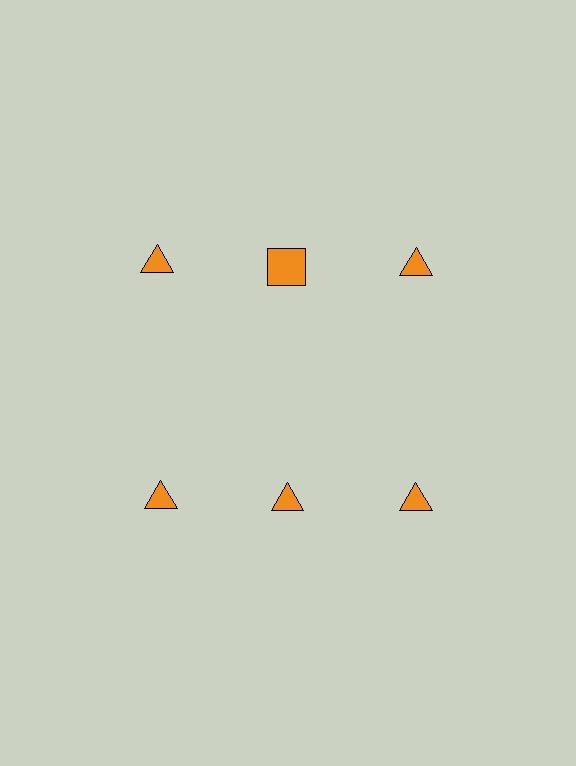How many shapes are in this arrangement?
There are 6 shapes arranged in a grid pattern.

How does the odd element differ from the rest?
It has a different shape: square instead of triangle.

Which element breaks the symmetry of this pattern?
The orange square in the top row, second from left column breaks the symmetry. All other shapes are orange triangles.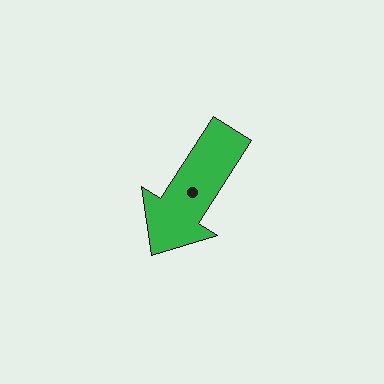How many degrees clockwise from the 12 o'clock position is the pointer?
Approximately 212 degrees.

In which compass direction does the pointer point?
Southwest.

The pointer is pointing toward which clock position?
Roughly 7 o'clock.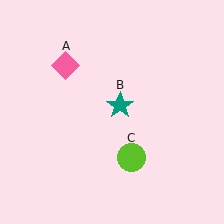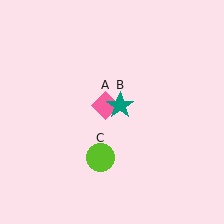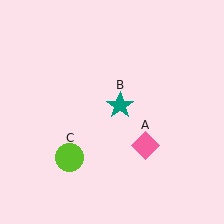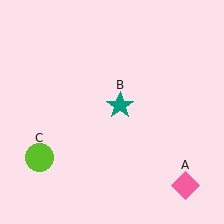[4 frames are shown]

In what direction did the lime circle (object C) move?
The lime circle (object C) moved left.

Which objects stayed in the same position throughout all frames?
Teal star (object B) remained stationary.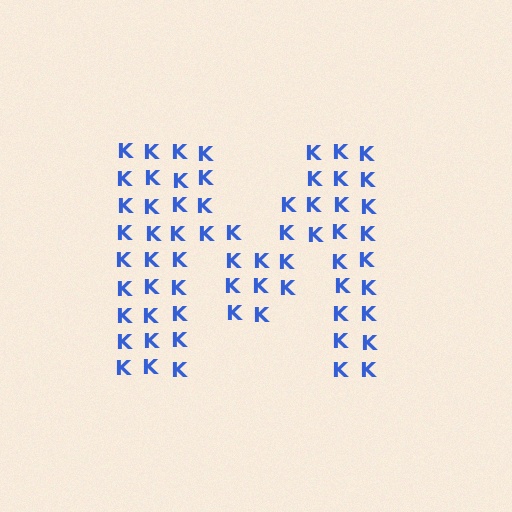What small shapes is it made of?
It is made of small letter K's.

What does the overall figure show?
The overall figure shows the letter M.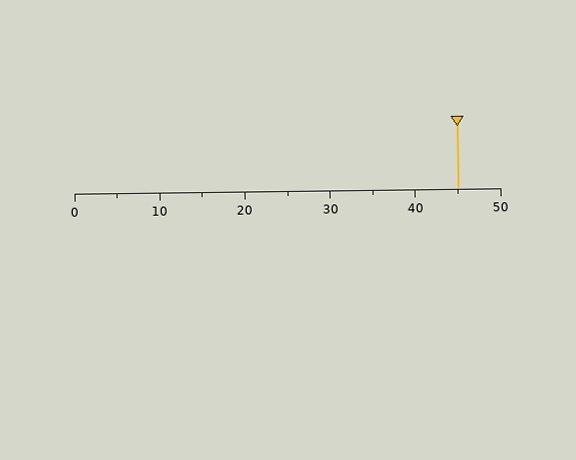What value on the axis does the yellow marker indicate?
The marker indicates approximately 45.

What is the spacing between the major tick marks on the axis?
The major ticks are spaced 10 apart.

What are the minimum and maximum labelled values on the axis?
The axis runs from 0 to 50.